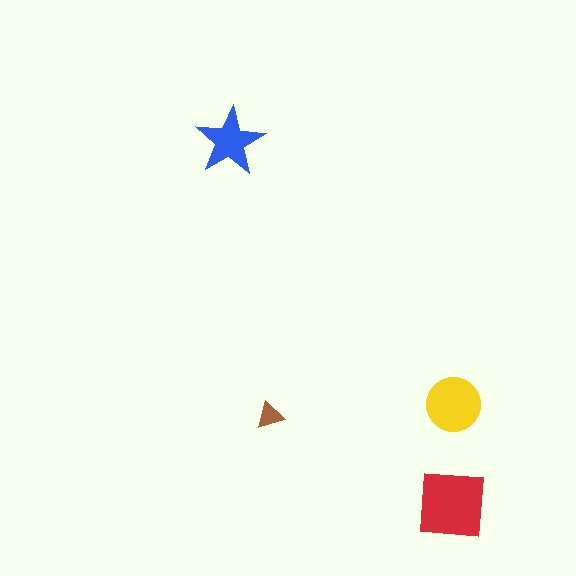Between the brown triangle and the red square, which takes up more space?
The red square.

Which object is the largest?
The red square.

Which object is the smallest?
The brown triangle.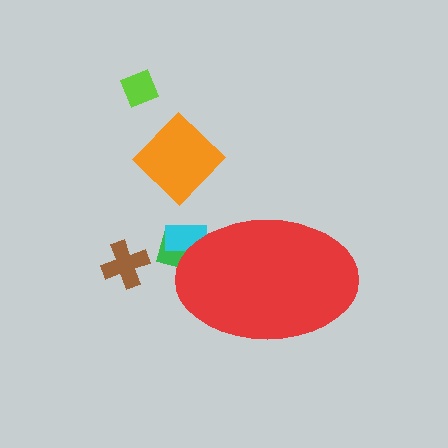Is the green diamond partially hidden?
Yes, the green diamond is partially hidden behind the red ellipse.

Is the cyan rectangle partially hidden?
Yes, the cyan rectangle is partially hidden behind the red ellipse.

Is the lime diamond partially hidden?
No, the lime diamond is fully visible.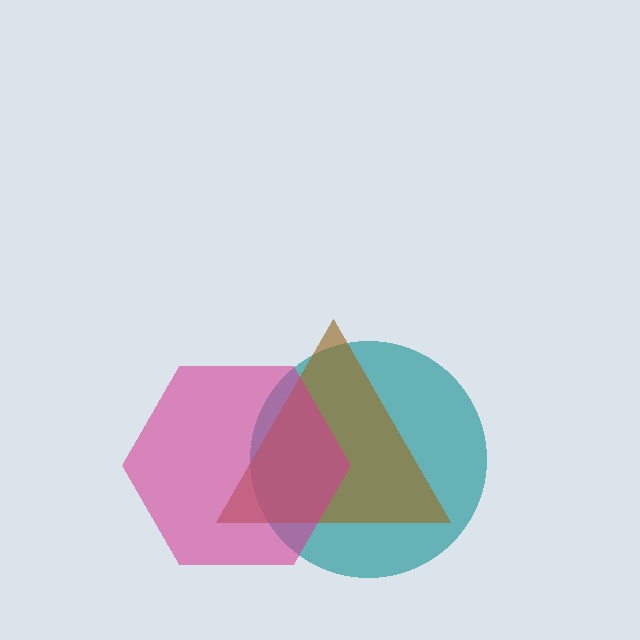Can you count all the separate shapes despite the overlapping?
Yes, there are 3 separate shapes.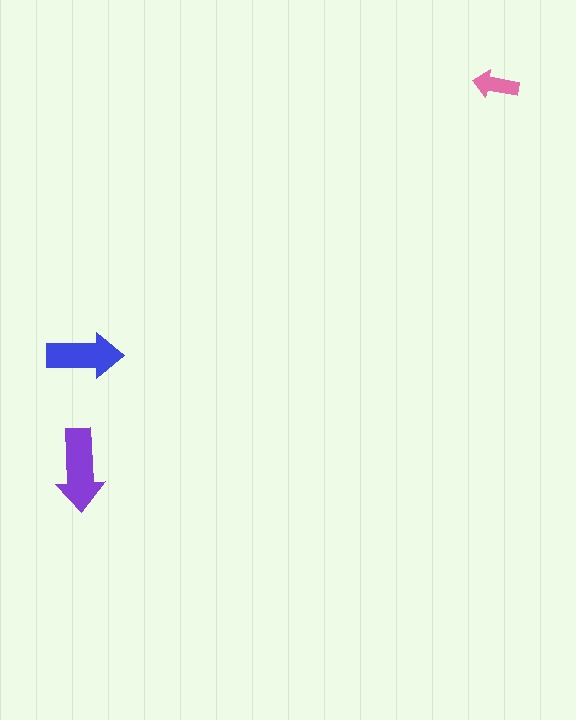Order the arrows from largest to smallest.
the purple one, the blue one, the pink one.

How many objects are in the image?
There are 3 objects in the image.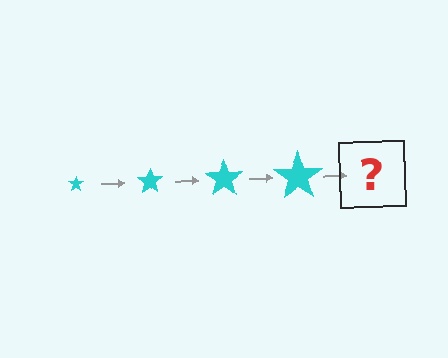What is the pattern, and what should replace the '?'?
The pattern is that the star gets progressively larger each step. The '?' should be a cyan star, larger than the previous one.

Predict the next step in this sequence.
The next step is a cyan star, larger than the previous one.